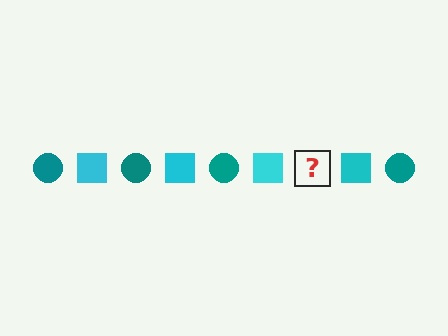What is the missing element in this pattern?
The missing element is a teal circle.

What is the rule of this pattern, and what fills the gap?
The rule is that the pattern alternates between teal circle and cyan square. The gap should be filled with a teal circle.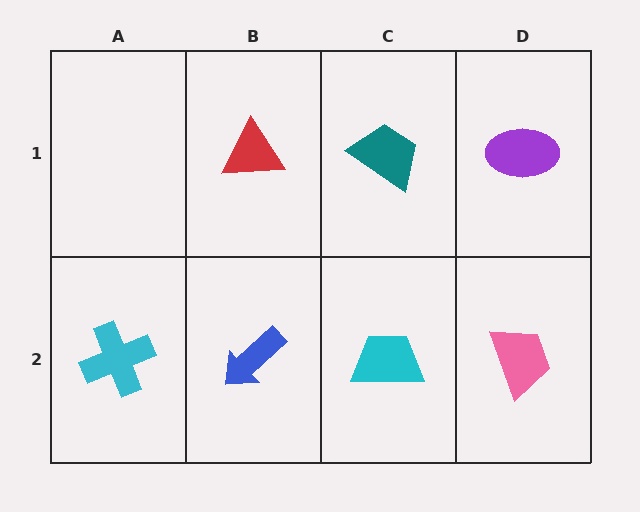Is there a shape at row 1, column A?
No, that cell is empty.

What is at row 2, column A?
A cyan cross.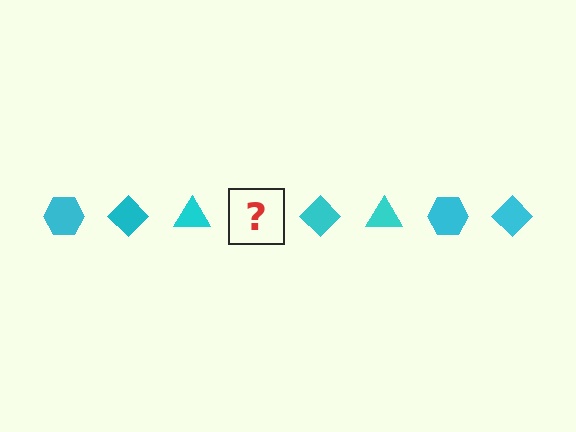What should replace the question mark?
The question mark should be replaced with a cyan hexagon.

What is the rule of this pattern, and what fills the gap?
The rule is that the pattern cycles through hexagon, diamond, triangle shapes in cyan. The gap should be filled with a cyan hexagon.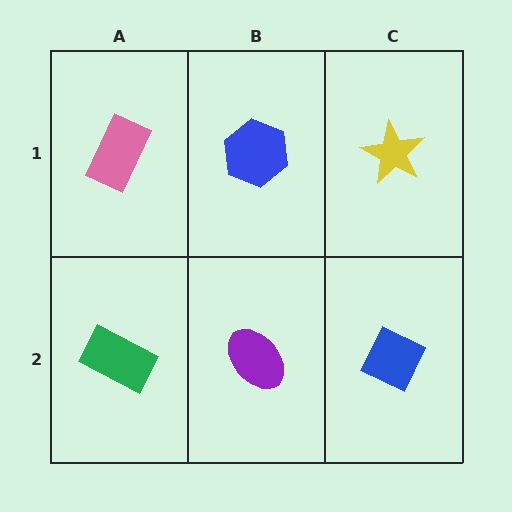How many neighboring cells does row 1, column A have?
2.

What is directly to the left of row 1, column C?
A blue hexagon.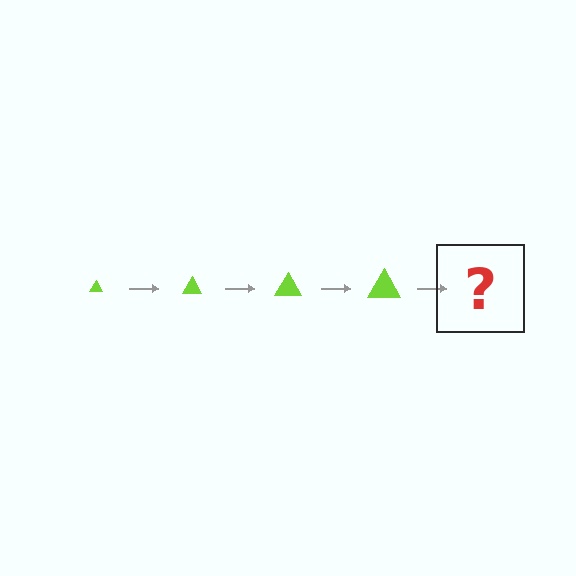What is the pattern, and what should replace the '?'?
The pattern is that the triangle gets progressively larger each step. The '?' should be a lime triangle, larger than the previous one.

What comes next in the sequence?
The next element should be a lime triangle, larger than the previous one.